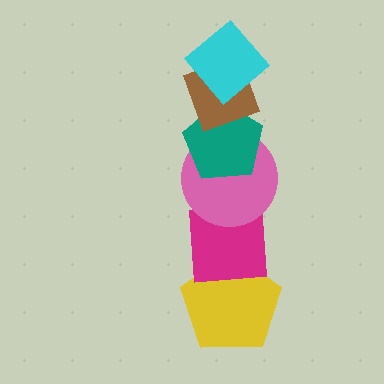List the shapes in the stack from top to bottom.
From top to bottom: the cyan diamond, the brown diamond, the teal pentagon, the pink circle, the magenta square, the yellow pentagon.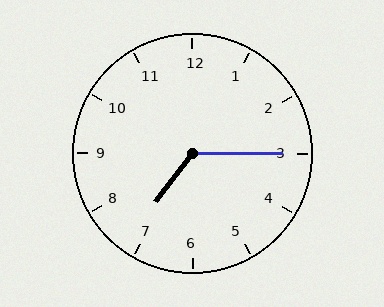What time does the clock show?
7:15.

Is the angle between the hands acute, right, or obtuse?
It is obtuse.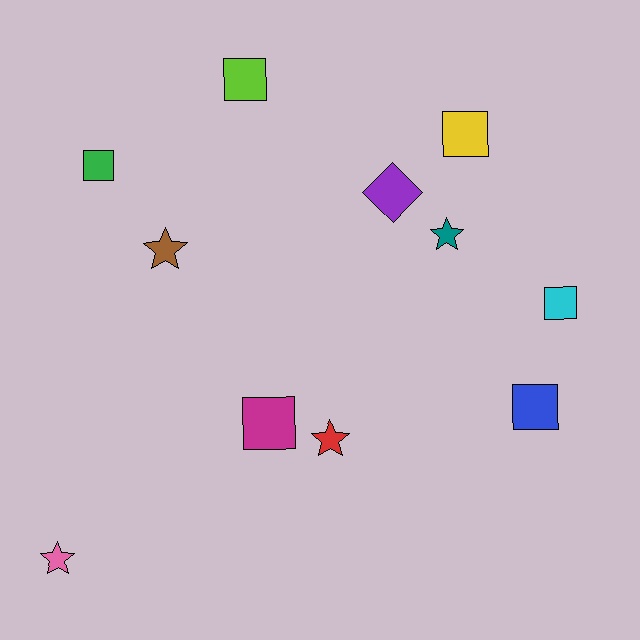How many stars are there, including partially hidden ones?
There are 4 stars.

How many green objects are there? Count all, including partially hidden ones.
There is 1 green object.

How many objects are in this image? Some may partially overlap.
There are 11 objects.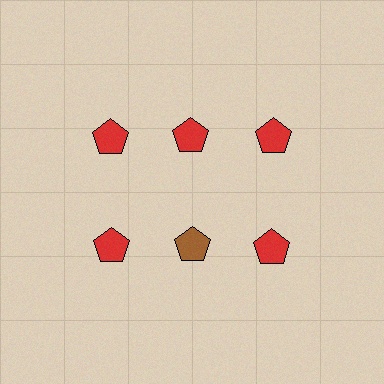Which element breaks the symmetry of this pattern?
The brown pentagon in the second row, second from left column breaks the symmetry. All other shapes are red pentagons.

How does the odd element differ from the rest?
It has a different color: brown instead of red.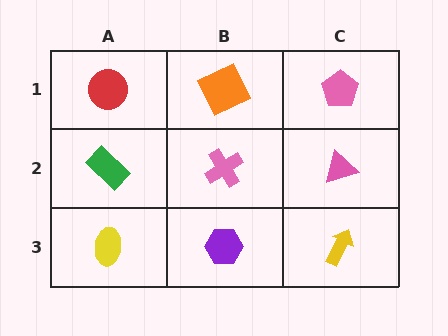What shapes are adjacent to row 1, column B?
A pink cross (row 2, column B), a red circle (row 1, column A), a pink pentagon (row 1, column C).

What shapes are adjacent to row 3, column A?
A green rectangle (row 2, column A), a purple hexagon (row 3, column B).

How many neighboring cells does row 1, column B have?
3.